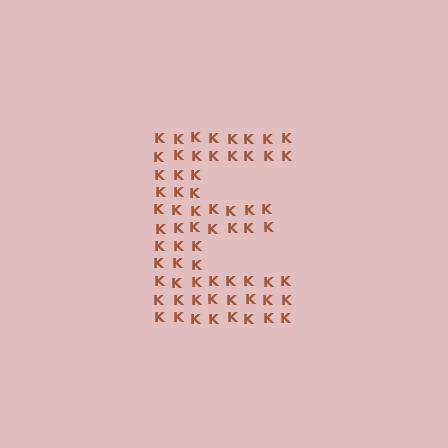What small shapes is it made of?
It is made of small letter K's.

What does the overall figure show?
The overall figure shows the letter E.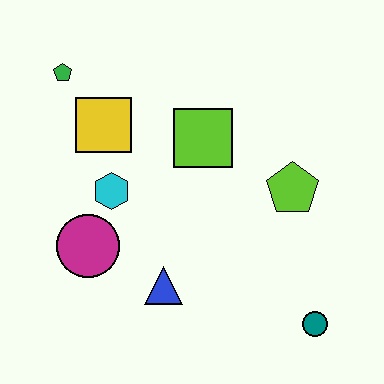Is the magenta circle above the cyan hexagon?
No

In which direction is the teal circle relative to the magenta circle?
The teal circle is to the right of the magenta circle.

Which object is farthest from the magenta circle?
The teal circle is farthest from the magenta circle.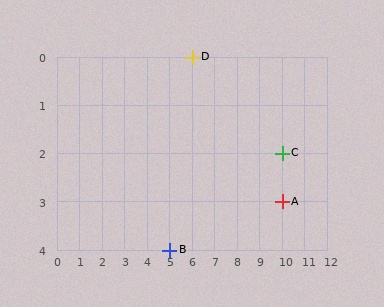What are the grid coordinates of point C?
Point C is at grid coordinates (10, 2).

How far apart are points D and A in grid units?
Points D and A are 4 columns and 3 rows apart (about 5.0 grid units diagonally).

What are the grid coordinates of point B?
Point B is at grid coordinates (5, 4).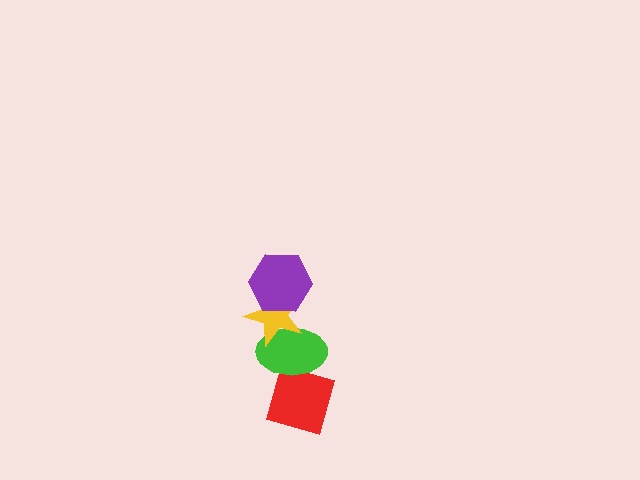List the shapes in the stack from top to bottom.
From top to bottom: the purple hexagon, the yellow star, the green ellipse, the red diamond.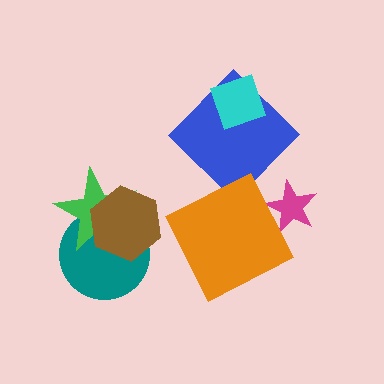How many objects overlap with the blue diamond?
1 object overlaps with the blue diamond.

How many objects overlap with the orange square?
0 objects overlap with the orange square.